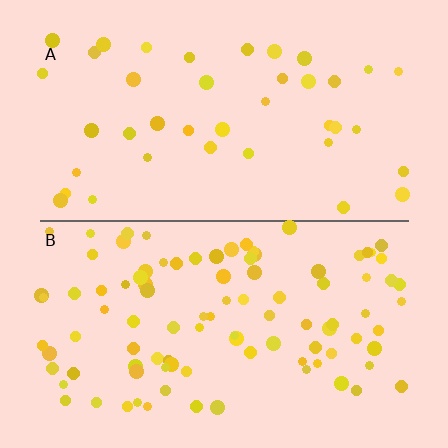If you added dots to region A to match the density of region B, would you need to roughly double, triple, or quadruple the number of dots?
Approximately double.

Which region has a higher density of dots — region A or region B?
B (the bottom).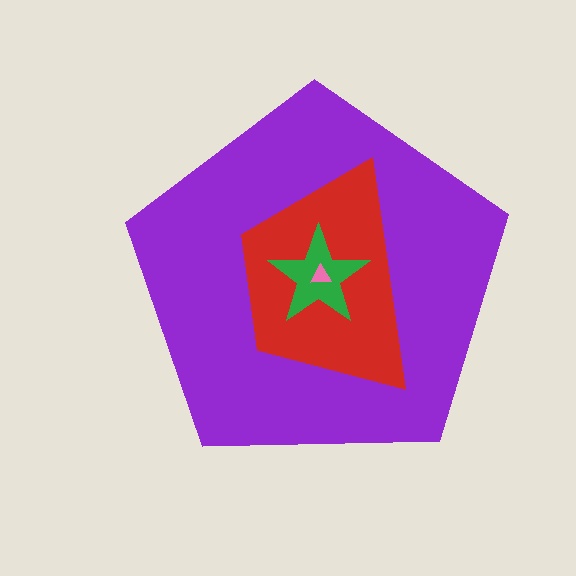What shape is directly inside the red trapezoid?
The green star.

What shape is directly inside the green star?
The pink triangle.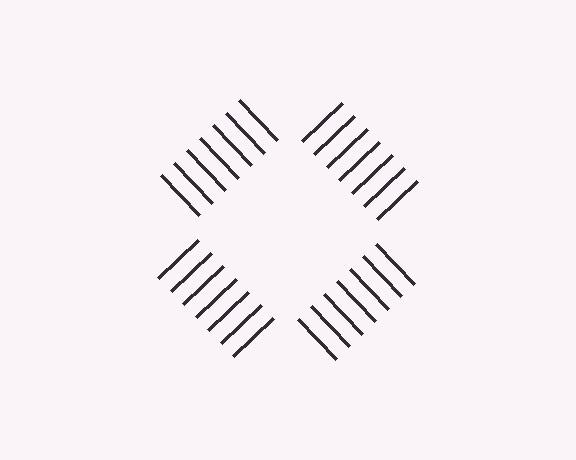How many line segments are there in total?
28 — 7 along each of the 4 edges.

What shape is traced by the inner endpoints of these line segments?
An illusory square — the line segments terminate on its edges but no continuous stroke is drawn.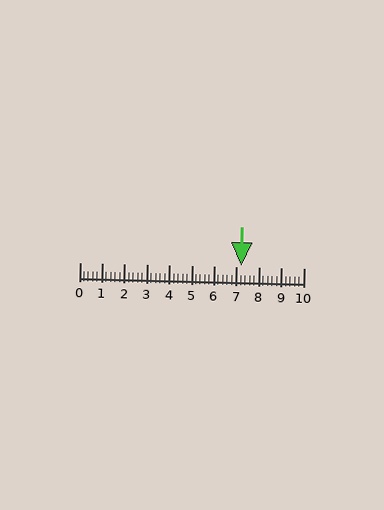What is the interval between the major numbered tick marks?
The major tick marks are spaced 1 units apart.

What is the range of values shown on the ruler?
The ruler shows values from 0 to 10.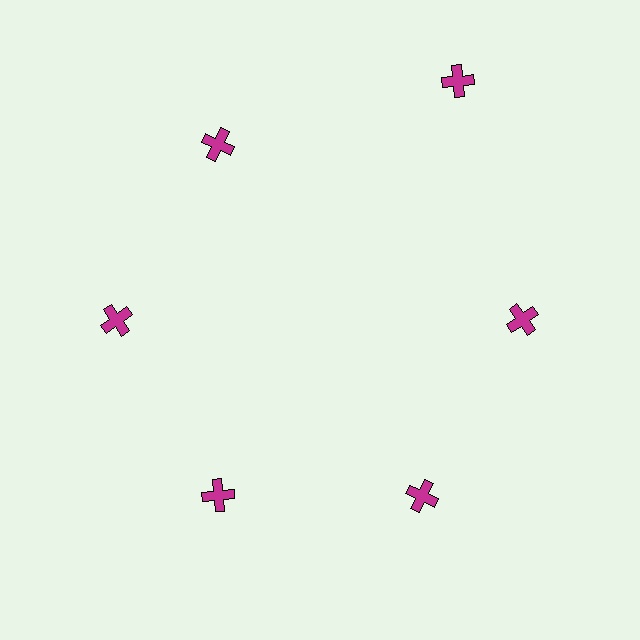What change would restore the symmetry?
The symmetry would be restored by moving it inward, back onto the ring so that all 6 crosses sit at equal angles and equal distance from the center.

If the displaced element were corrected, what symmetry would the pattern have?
It would have 6-fold rotational symmetry — the pattern would map onto itself every 60 degrees.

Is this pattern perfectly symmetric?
No. The 6 magenta crosses are arranged in a ring, but one element near the 1 o'clock position is pushed outward from the center, breaking the 6-fold rotational symmetry.